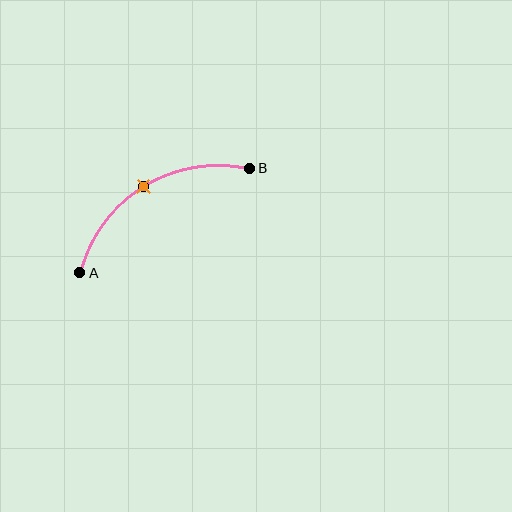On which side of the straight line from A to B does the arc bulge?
The arc bulges above the straight line connecting A and B.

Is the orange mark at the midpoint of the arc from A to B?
Yes. The orange mark lies on the arc at equal arc-length from both A and B — it is the arc midpoint.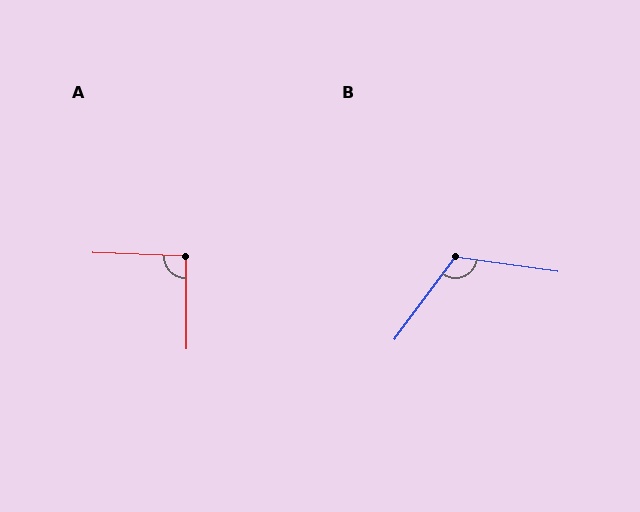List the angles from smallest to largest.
A (93°), B (118°).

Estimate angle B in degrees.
Approximately 118 degrees.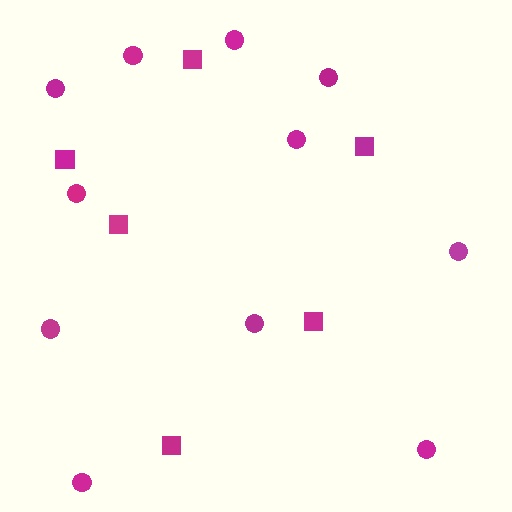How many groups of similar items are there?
There are 2 groups: one group of squares (6) and one group of circles (11).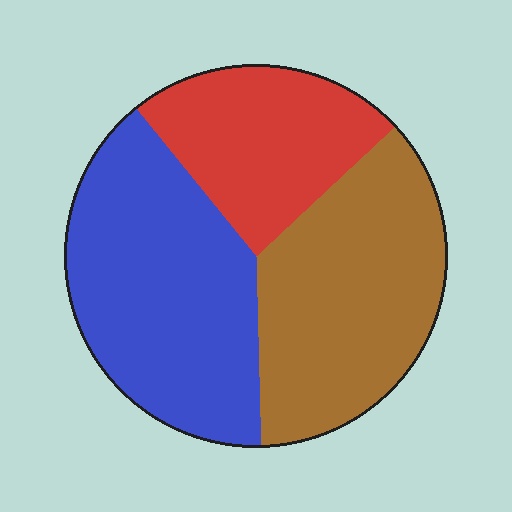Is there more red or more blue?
Blue.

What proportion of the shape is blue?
Blue takes up about two fifths (2/5) of the shape.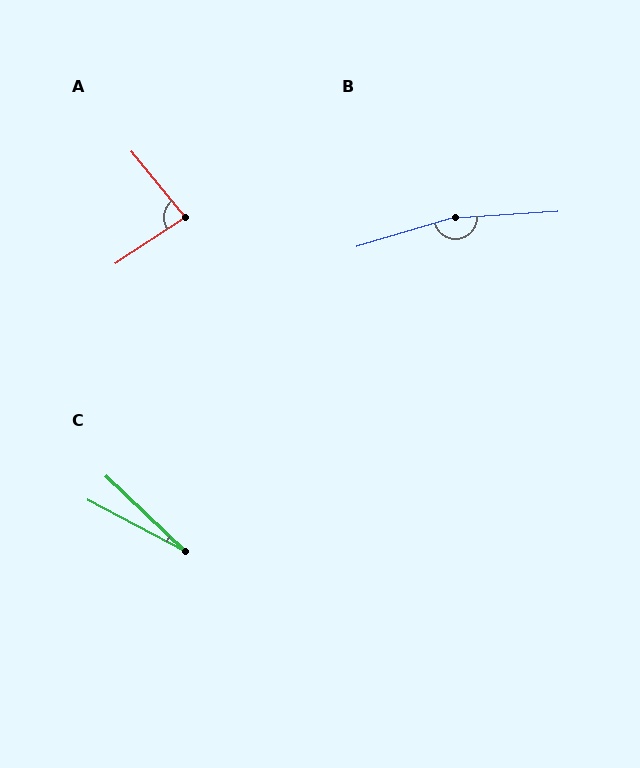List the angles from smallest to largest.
C (16°), A (84°), B (167°).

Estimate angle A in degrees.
Approximately 84 degrees.